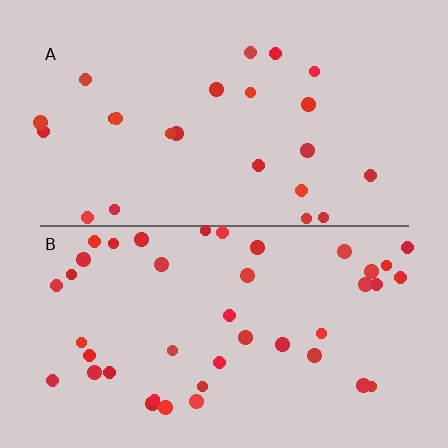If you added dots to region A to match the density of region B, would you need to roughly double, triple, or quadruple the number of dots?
Approximately double.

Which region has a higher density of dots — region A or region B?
B (the bottom).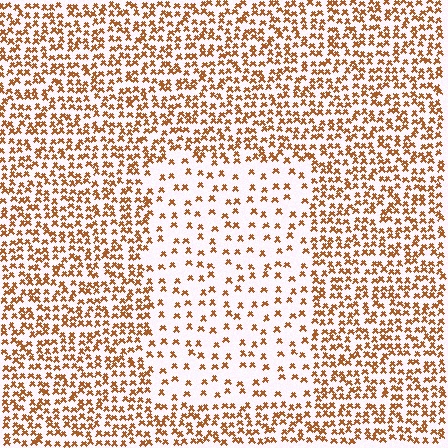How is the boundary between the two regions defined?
The boundary is defined by a change in element density (approximately 2.4x ratio). All elements are the same color, size, and shape.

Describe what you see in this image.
The image contains small brown elements arranged at two different densities. A rectangle-shaped region is visible where the elements are less densely packed than the surrounding area.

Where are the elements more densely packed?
The elements are more densely packed outside the rectangle boundary.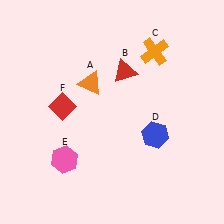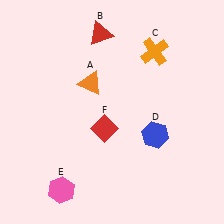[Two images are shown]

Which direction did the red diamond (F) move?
The red diamond (F) moved right.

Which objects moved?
The objects that moved are: the red triangle (B), the pink hexagon (E), the red diamond (F).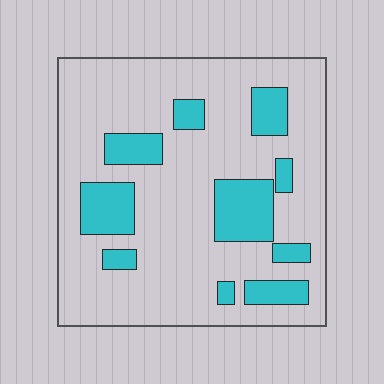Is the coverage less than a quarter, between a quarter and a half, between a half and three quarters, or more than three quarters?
Less than a quarter.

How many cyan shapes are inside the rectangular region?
10.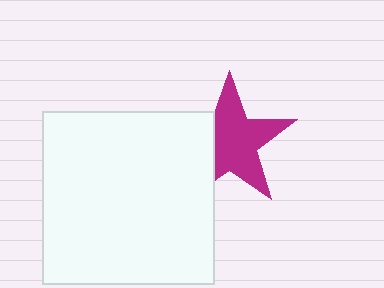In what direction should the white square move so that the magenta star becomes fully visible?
The white square should move left. That is the shortest direction to clear the overlap and leave the magenta star fully visible.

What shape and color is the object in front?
The object in front is a white square.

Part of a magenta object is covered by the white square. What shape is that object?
It is a star.